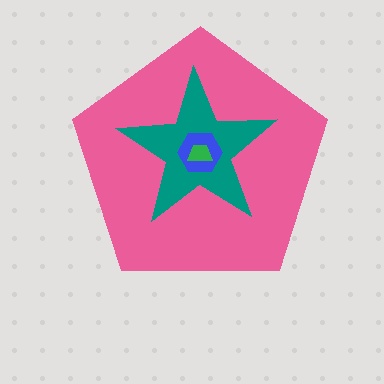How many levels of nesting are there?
4.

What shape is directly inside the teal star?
The blue hexagon.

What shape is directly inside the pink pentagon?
The teal star.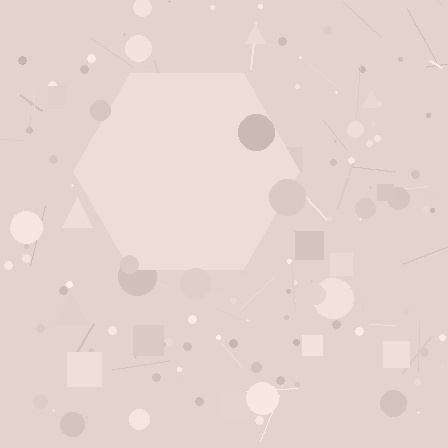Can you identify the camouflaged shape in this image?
The camouflaged shape is a hexagon.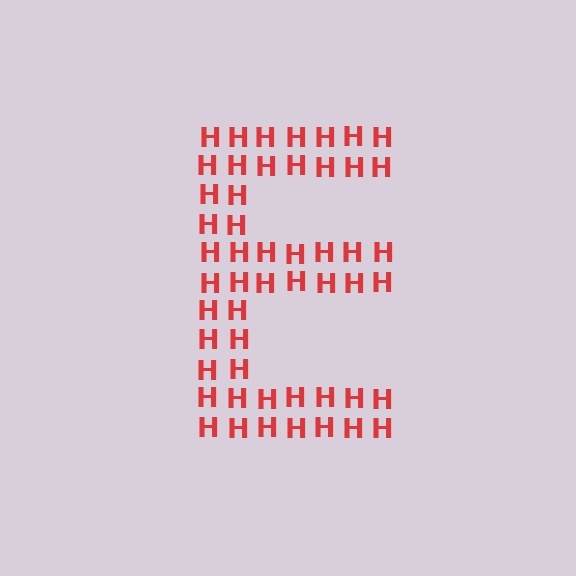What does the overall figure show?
The overall figure shows the letter E.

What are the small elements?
The small elements are letter H's.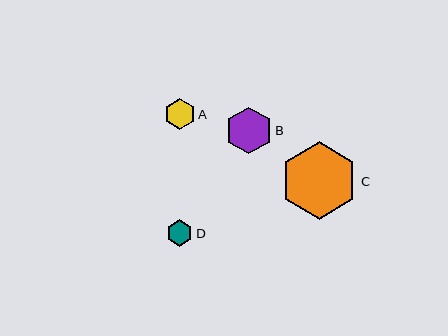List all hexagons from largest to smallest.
From largest to smallest: C, B, A, D.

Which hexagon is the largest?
Hexagon C is the largest with a size of approximately 77 pixels.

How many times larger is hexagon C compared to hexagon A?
Hexagon C is approximately 2.5 times the size of hexagon A.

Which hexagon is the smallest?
Hexagon D is the smallest with a size of approximately 26 pixels.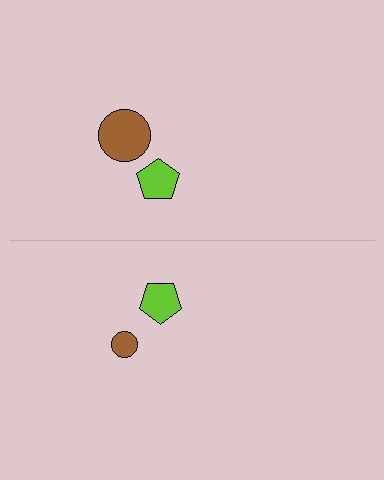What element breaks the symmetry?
The brown circle on the bottom side has a different size than its mirror counterpart.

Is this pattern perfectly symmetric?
No, the pattern is not perfectly symmetric. The brown circle on the bottom side has a different size than its mirror counterpart.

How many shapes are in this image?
There are 4 shapes in this image.